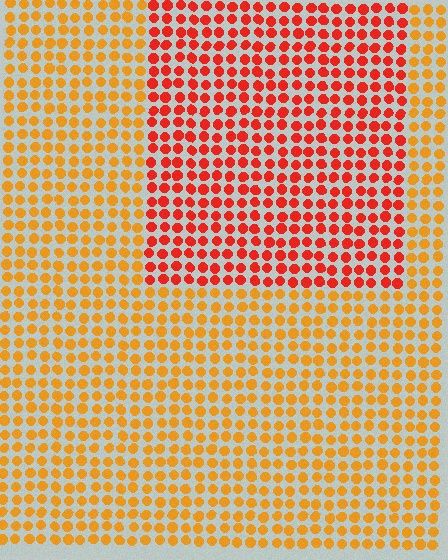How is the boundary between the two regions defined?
The boundary is defined purely by a slight shift in hue (about 34 degrees). Spacing, size, and orientation are identical on both sides.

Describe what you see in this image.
The image is filled with small orange elements in a uniform arrangement. A rectangle-shaped region is visible where the elements are tinted to a slightly different hue, forming a subtle color boundary.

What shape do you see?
I see a rectangle.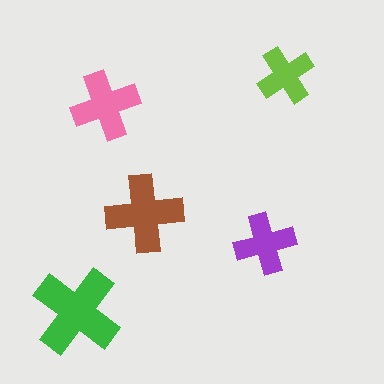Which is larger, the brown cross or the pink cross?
The brown one.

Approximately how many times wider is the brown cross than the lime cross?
About 1.5 times wider.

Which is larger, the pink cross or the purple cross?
The pink one.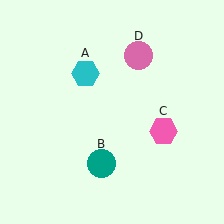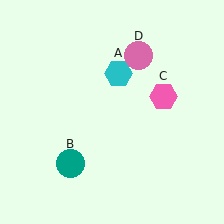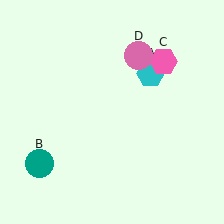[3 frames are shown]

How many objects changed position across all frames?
3 objects changed position: cyan hexagon (object A), teal circle (object B), pink hexagon (object C).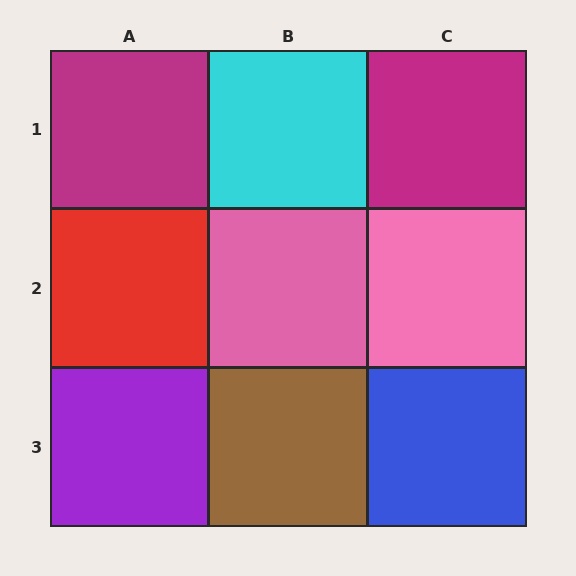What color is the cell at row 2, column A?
Red.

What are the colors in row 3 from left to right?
Purple, brown, blue.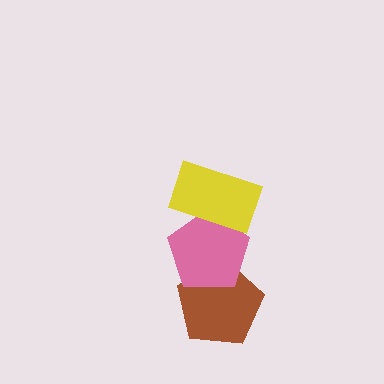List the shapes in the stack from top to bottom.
From top to bottom: the yellow rectangle, the pink pentagon, the brown pentagon.